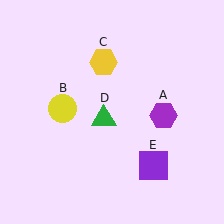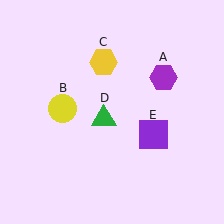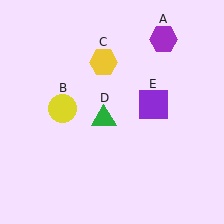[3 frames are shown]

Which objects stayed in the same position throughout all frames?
Yellow circle (object B) and yellow hexagon (object C) and green triangle (object D) remained stationary.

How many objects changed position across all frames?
2 objects changed position: purple hexagon (object A), purple square (object E).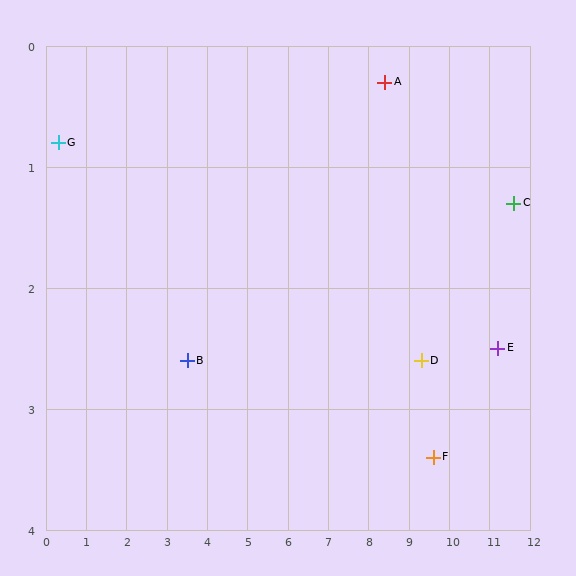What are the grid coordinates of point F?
Point F is at approximately (9.6, 3.4).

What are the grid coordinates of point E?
Point E is at approximately (11.2, 2.5).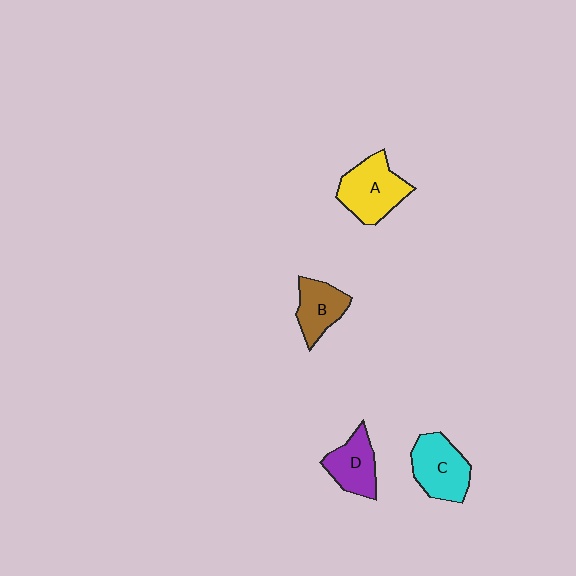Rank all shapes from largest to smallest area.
From largest to smallest: A (yellow), C (cyan), D (purple), B (brown).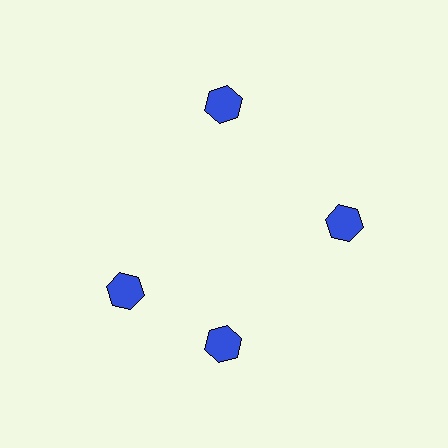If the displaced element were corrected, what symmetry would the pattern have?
It would have 4-fold rotational symmetry — the pattern would map onto itself every 90 degrees.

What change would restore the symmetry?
The symmetry would be restored by rotating it back into even spacing with its neighbors so that all 4 hexagons sit at equal angles and equal distance from the center.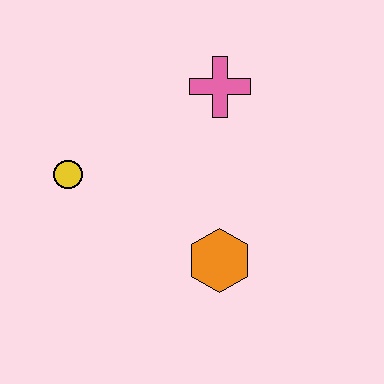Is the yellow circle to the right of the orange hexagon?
No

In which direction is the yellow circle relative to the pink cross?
The yellow circle is to the left of the pink cross.